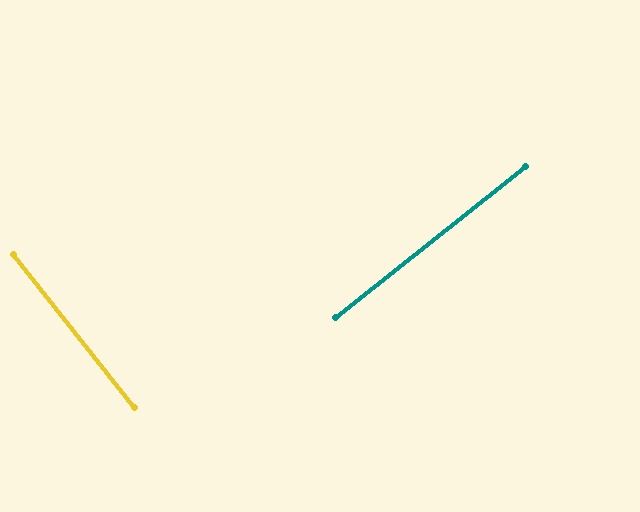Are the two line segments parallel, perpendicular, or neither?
Perpendicular — they meet at approximately 90°.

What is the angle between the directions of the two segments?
Approximately 90 degrees.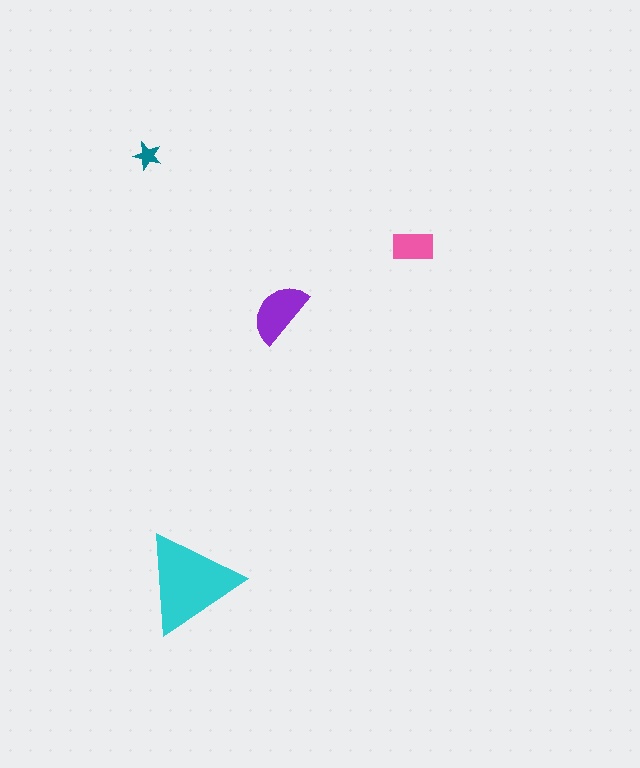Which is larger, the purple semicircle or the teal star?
The purple semicircle.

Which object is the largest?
The cyan triangle.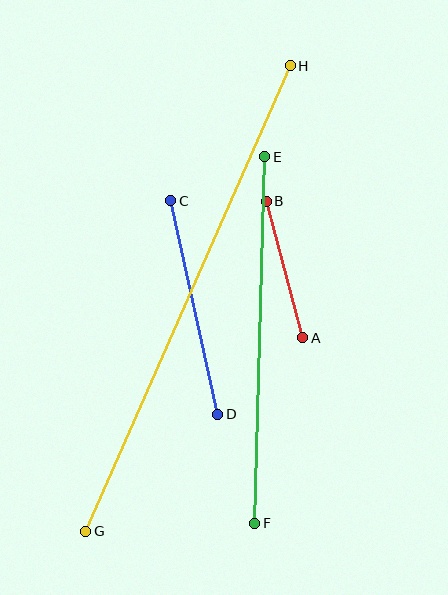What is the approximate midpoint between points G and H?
The midpoint is at approximately (188, 298) pixels.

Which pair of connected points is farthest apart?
Points G and H are farthest apart.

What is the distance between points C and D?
The distance is approximately 219 pixels.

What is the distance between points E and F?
The distance is approximately 367 pixels.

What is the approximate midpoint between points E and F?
The midpoint is at approximately (260, 340) pixels.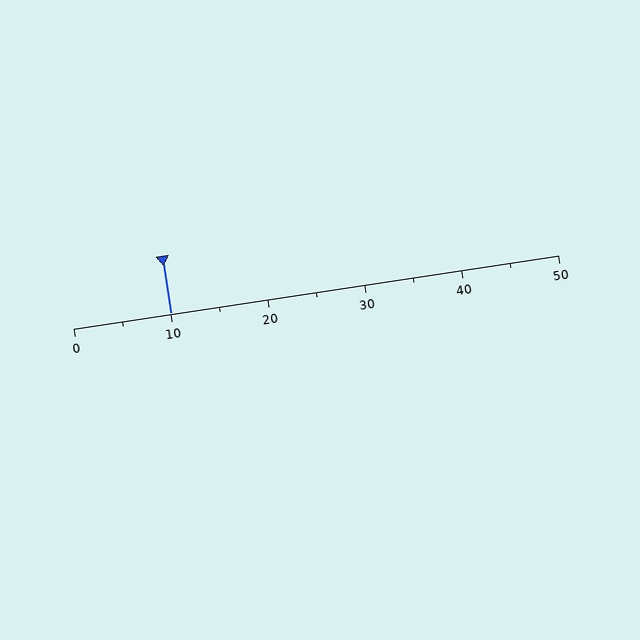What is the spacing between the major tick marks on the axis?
The major ticks are spaced 10 apart.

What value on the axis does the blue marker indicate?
The marker indicates approximately 10.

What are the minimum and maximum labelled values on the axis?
The axis runs from 0 to 50.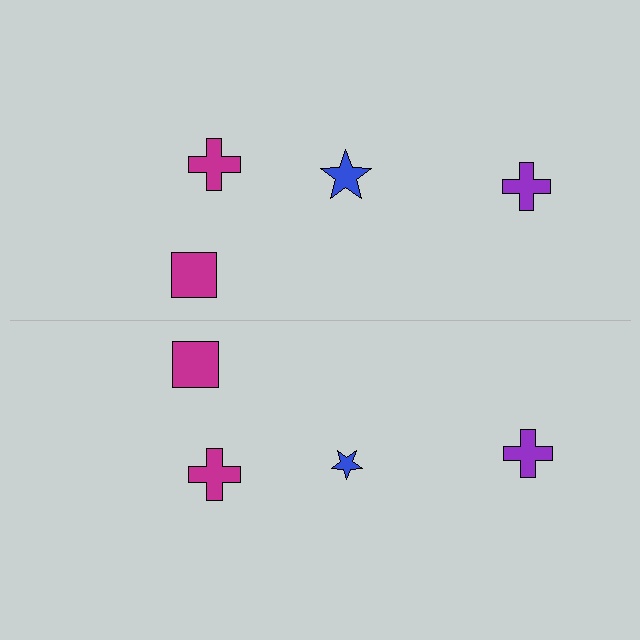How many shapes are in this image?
There are 8 shapes in this image.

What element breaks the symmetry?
The blue star on the bottom side has a different size than its mirror counterpart.